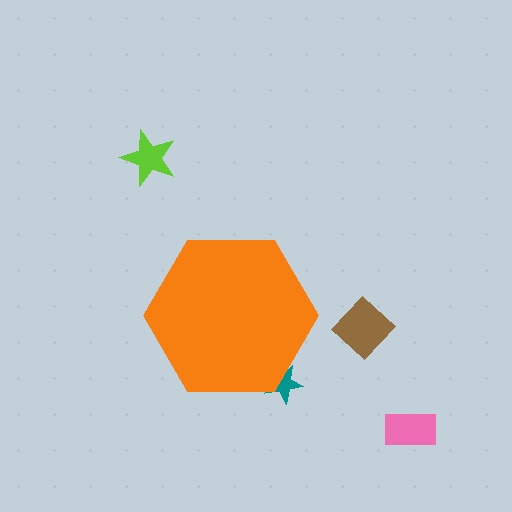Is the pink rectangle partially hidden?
No, the pink rectangle is fully visible.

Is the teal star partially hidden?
Yes, the teal star is partially hidden behind the orange hexagon.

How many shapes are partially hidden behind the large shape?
1 shape is partially hidden.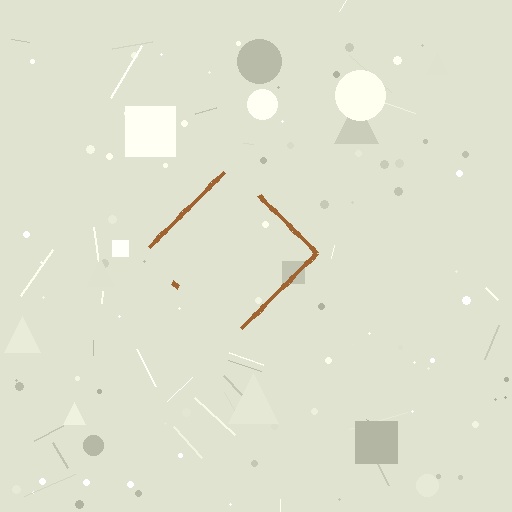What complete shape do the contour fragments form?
The contour fragments form a diamond.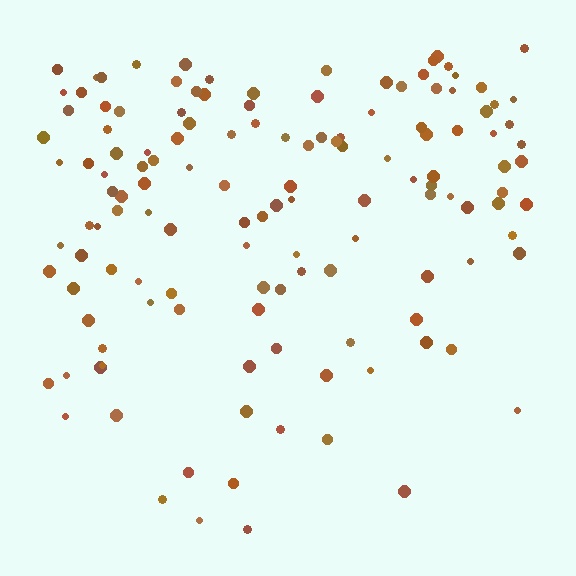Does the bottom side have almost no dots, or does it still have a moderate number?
Still a moderate number, just noticeably fewer than the top.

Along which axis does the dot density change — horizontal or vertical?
Vertical.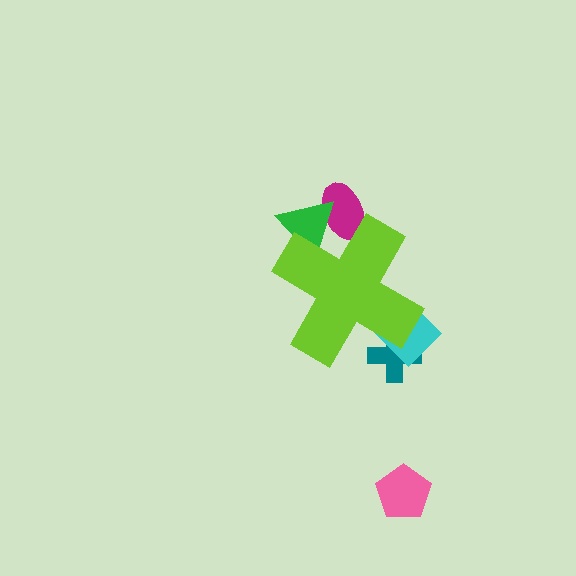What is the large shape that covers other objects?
A lime cross.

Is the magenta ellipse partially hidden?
Yes, the magenta ellipse is partially hidden behind the lime cross.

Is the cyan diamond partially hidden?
Yes, the cyan diamond is partially hidden behind the lime cross.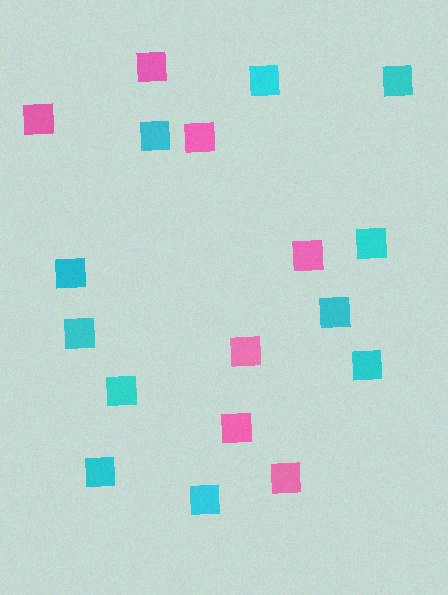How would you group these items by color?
There are 2 groups: one group of pink squares (7) and one group of cyan squares (11).